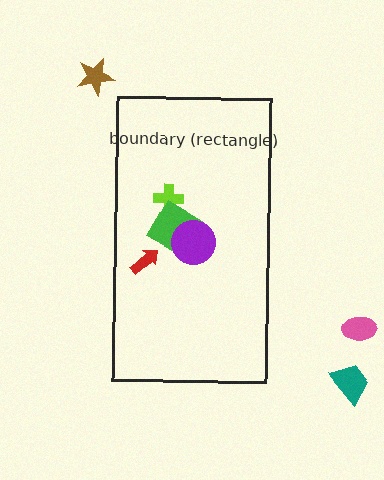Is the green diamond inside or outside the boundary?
Inside.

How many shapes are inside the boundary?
4 inside, 3 outside.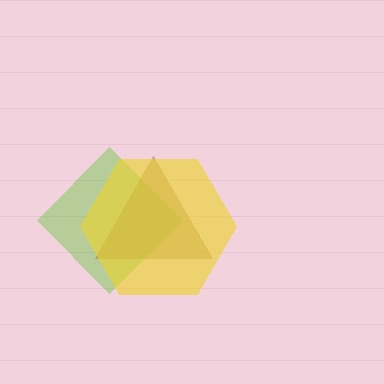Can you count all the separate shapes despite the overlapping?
Yes, there are 3 separate shapes.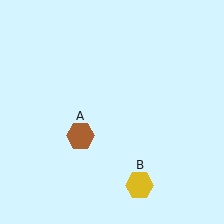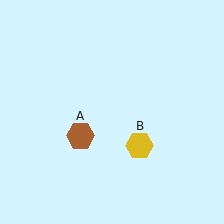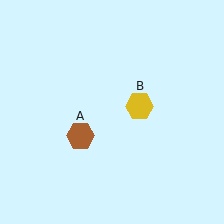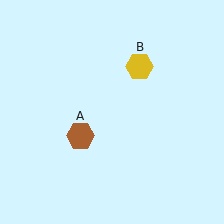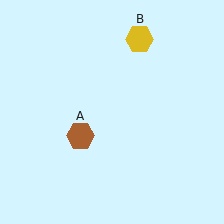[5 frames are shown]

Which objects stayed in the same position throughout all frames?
Brown hexagon (object A) remained stationary.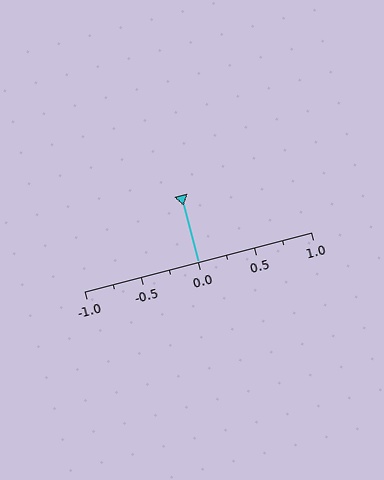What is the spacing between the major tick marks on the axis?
The major ticks are spaced 0.5 apart.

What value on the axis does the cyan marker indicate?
The marker indicates approximately 0.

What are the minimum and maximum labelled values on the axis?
The axis runs from -1.0 to 1.0.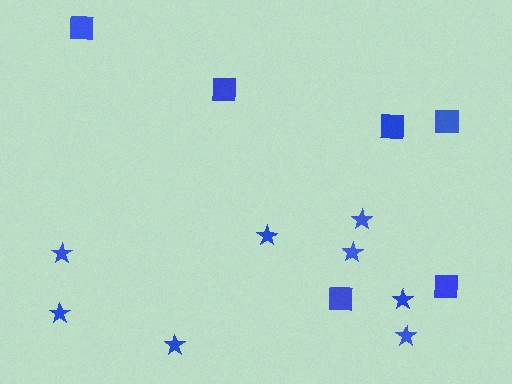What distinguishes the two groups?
There are 2 groups: one group of squares (6) and one group of stars (8).